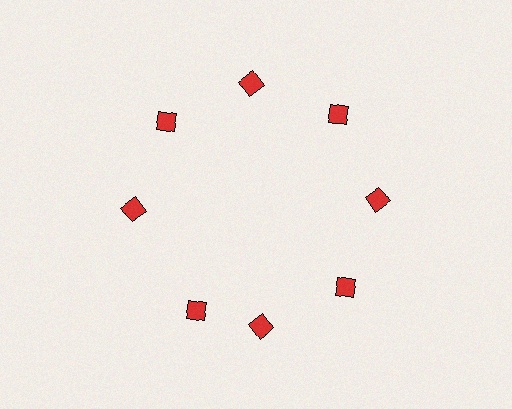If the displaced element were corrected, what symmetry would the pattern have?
It would have 8-fold rotational symmetry — the pattern would map onto itself every 45 degrees.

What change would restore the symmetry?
The symmetry would be restored by rotating it back into even spacing with its neighbors so that all 8 squares sit at equal angles and equal distance from the center.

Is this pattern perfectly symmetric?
No. The 8 red squares are arranged in a ring, but one element near the 8 o'clock position is rotated out of alignment along the ring, breaking the 8-fold rotational symmetry.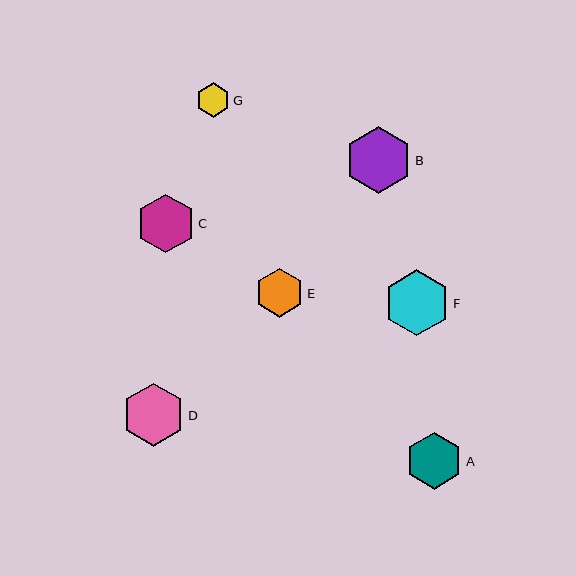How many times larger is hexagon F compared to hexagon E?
Hexagon F is approximately 1.4 times the size of hexagon E.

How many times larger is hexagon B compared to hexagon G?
Hexagon B is approximately 1.9 times the size of hexagon G.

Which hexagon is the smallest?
Hexagon G is the smallest with a size of approximately 35 pixels.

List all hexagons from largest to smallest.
From largest to smallest: B, F, D, C, A, E, G.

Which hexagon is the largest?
Hexagon B is the largest with a size of approximately 67 pixels.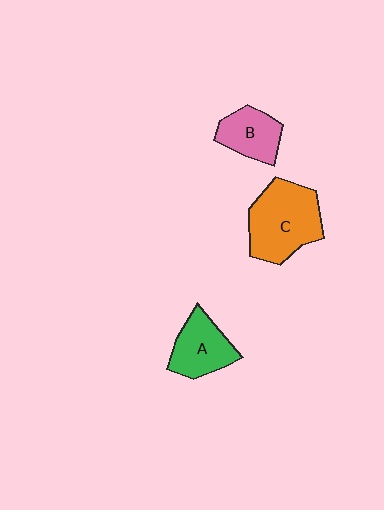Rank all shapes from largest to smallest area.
From largest to smallest: C (orange), A (green), B (pink).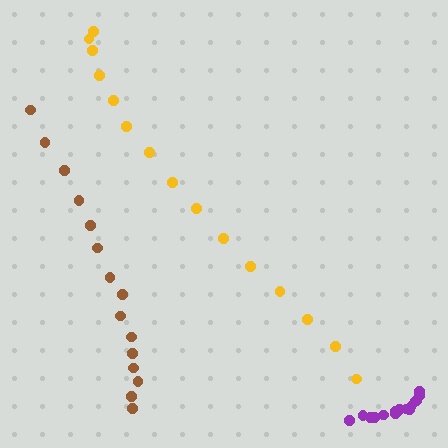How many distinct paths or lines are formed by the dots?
There are 3 distinct paths.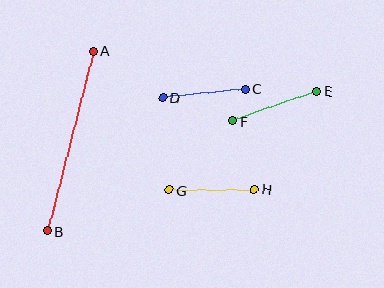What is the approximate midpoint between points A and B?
The midpoint is at approximately (70, 141) pixels.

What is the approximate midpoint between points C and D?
The midpoint is at approximately (204, 93) pixels.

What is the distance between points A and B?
The distance is approximately 186 pixels.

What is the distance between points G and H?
The distance is approximately 85 pixels.